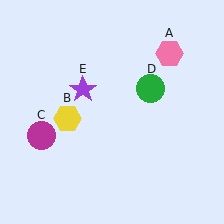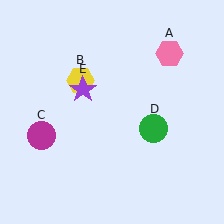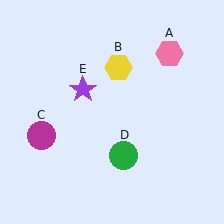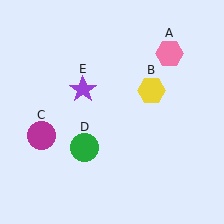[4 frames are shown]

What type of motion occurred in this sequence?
The yellow hexagon (object B), green circle (object D) rotated clockwise around the center of the scene.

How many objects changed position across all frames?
2 objects changed position: yellow hexagon (object B), green circle (object D).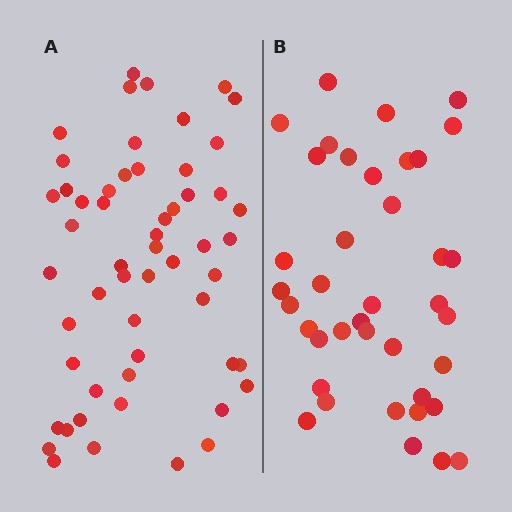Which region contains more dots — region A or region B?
Region A (the left region) has more dots.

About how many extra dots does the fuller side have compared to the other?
Region A has approximately 15 more dots than region B.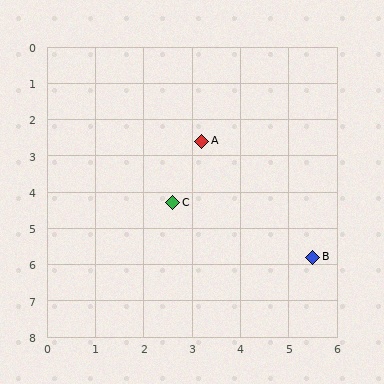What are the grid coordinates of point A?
Point A is at approximately (3.2, 2.6).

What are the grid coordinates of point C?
Point C is at approximately (2.6, 4.3).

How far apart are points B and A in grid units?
Points B and A are about 3.9 grid units apart.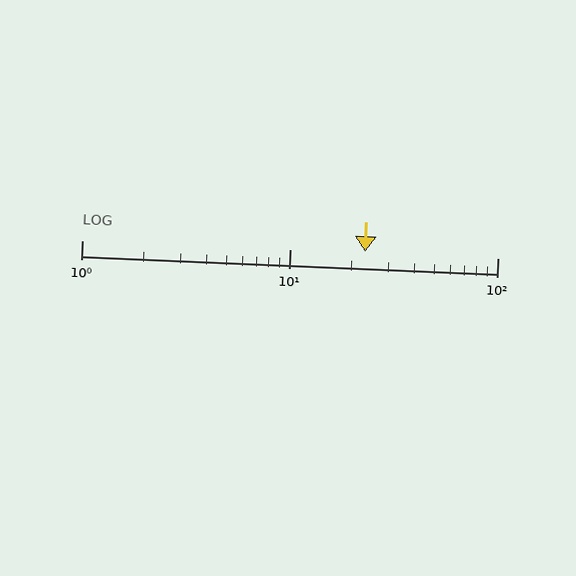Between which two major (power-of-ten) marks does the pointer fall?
The pointer is between 10 and 100.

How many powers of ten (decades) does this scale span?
The scale spans 2 decades, from 1 to 100.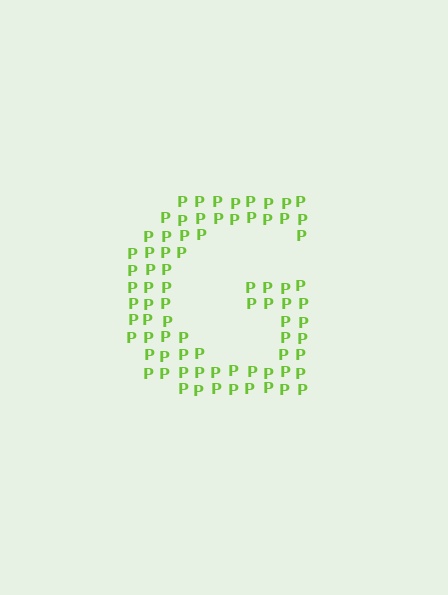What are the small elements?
The small elements are letter P's.